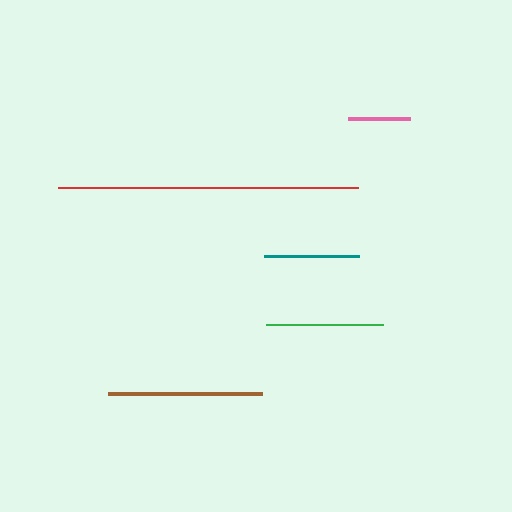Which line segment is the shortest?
The pink line is the shortest at approximately 62 pixels.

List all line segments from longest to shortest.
From longest to shortest: red, brown, green, teal, pink.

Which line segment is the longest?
The red line is the longest at approximately 301 pixels.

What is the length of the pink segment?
The pink segment is approximately 62 pixels long.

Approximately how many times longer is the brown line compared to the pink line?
The brown line is approximately 2.5 times the length of the pink line.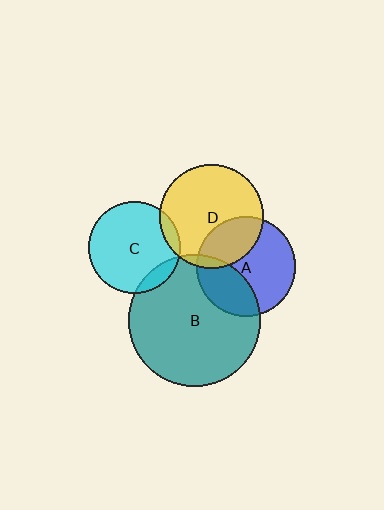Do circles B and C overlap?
Yes.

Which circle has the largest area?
Circle B (teal).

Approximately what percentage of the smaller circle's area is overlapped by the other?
Approximately 10%.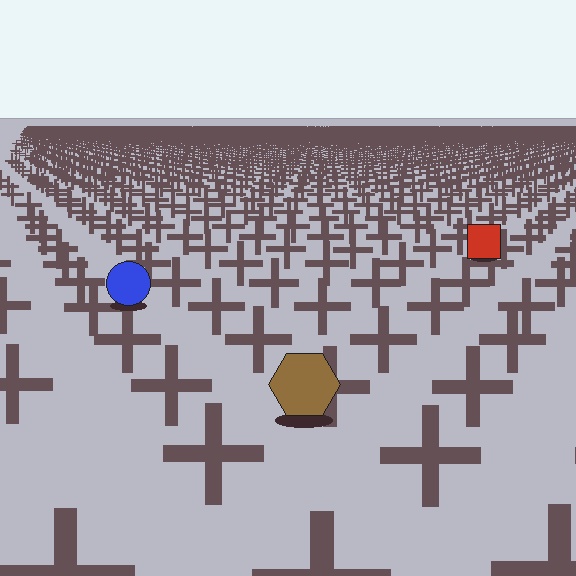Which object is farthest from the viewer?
The red square is farthest from the viewer. It appears smaller and the ground texture around it is denser.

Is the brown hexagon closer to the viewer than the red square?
Yes. The brown hexagon is closer — you can tell from the texture gradient: the ground texture is coarser near it.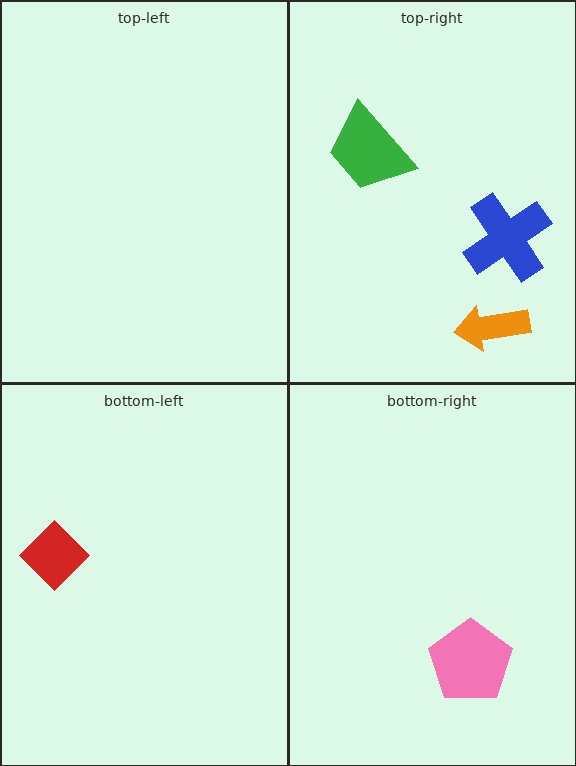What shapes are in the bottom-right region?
The pink pentagon.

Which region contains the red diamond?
The bottom-left region.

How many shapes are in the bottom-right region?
1.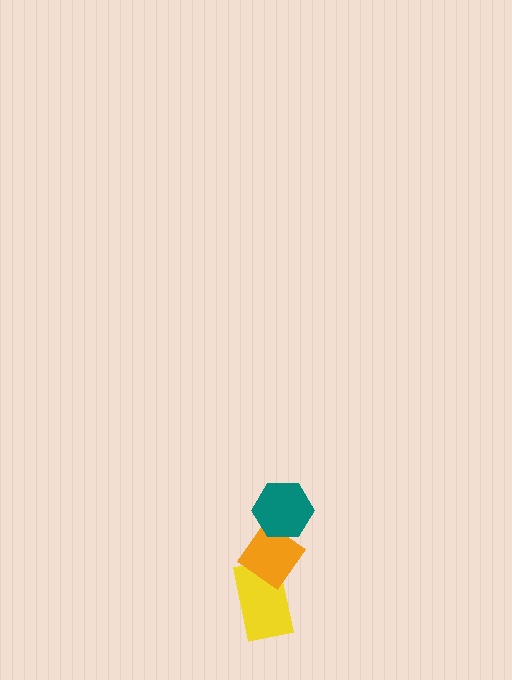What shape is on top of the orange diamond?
The teal hexagon is on top of the orange diamond.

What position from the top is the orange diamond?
The orange diamond is 2nd from the top.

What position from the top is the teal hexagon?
The teal hexagon is 1st from the top.